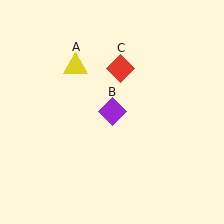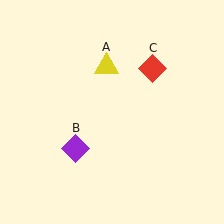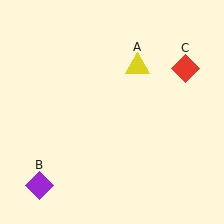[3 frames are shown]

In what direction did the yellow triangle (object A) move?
The yellow triangle (object A) moved right.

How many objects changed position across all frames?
3 objects changed position: yellow triangle (object A), purple diamond (object B), red diamond (object C).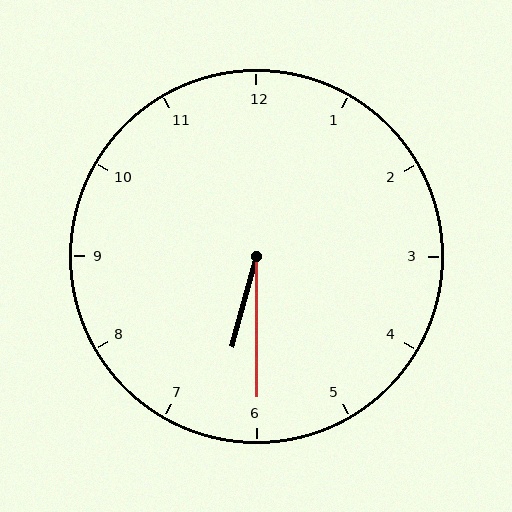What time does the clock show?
6:30.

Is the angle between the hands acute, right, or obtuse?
It is acute.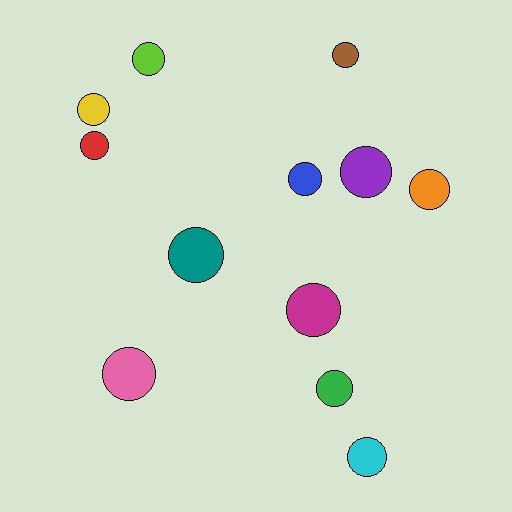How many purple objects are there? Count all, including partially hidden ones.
There is 1 purple object.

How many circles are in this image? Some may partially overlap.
There are 12 circles.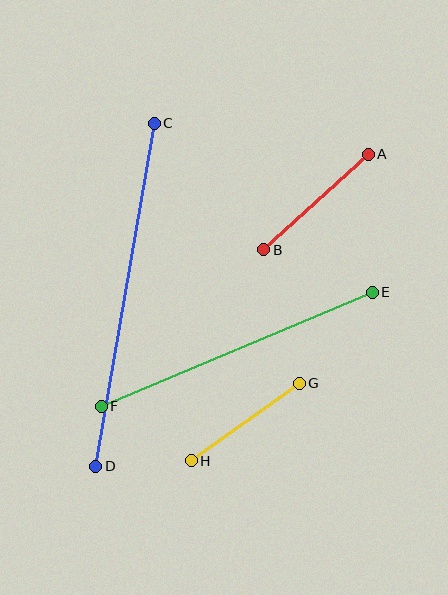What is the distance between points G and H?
The distance is approximately 133 pixels.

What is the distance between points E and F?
The distance is approximately 294 pixels.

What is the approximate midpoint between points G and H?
The midpoint is at approximately (245, 422) pixels.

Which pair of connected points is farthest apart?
Points C and D are farthest apart.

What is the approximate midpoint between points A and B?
The midpoint is at approximately (316, 202) pixels.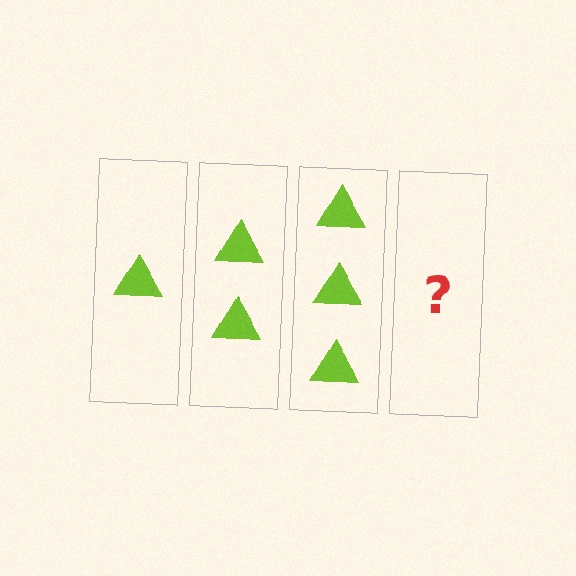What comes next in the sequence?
The next element should be 4 triangles.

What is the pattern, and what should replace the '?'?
The pattern is that each step adds one more triangle. The '?' should be 4 triangles.